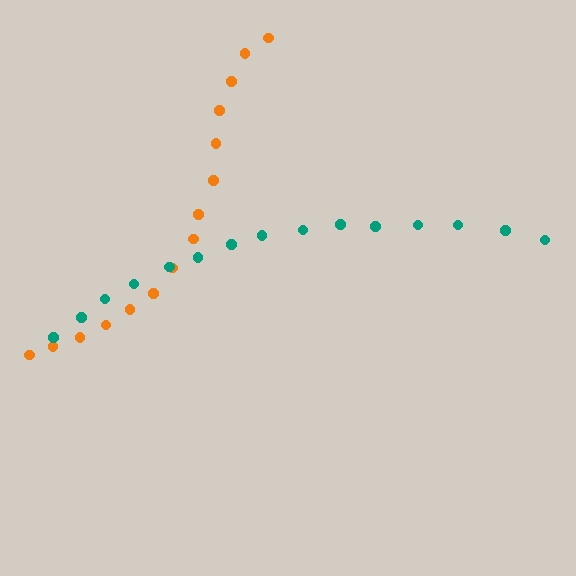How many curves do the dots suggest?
There are 2 distinct paths.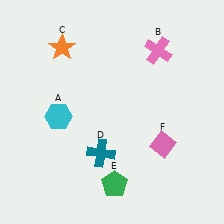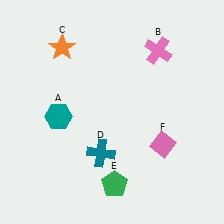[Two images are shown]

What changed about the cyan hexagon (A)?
In Image 1, A is cyan. In Image 2, it changed to teal.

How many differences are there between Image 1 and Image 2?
There is 1 difference between the two images.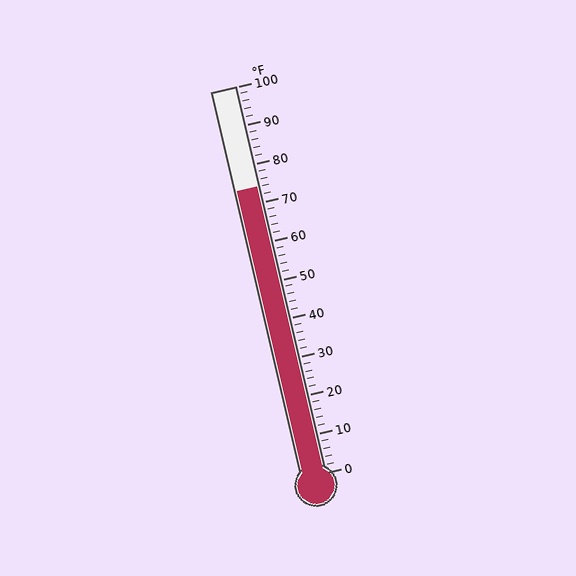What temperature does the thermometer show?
The thermometer shows approximately 74°F.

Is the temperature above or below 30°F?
The temperature is above 30°F.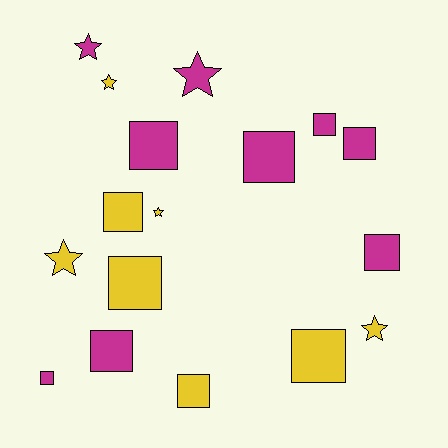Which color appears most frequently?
Magenta, with 9 objects.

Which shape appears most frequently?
Square, with 11 objects.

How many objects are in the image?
There are 17 objects.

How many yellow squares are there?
There are 4 yellow squares.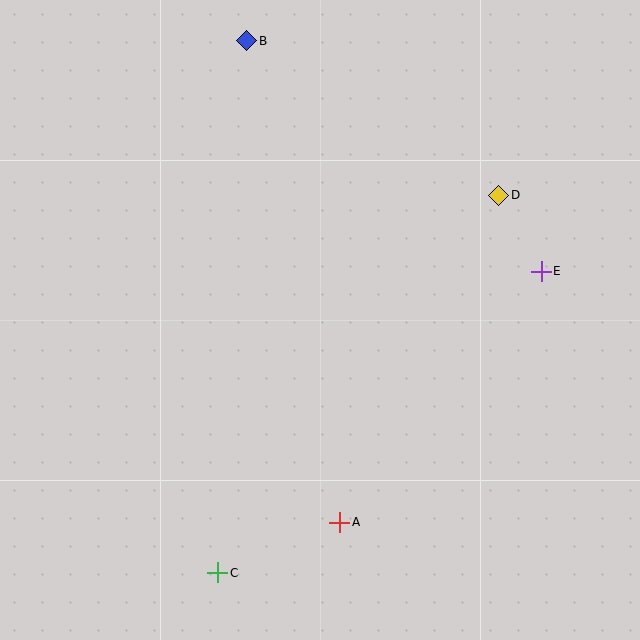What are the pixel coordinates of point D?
Point D is at (499, 195).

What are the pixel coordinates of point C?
Point C is at (218, 573).